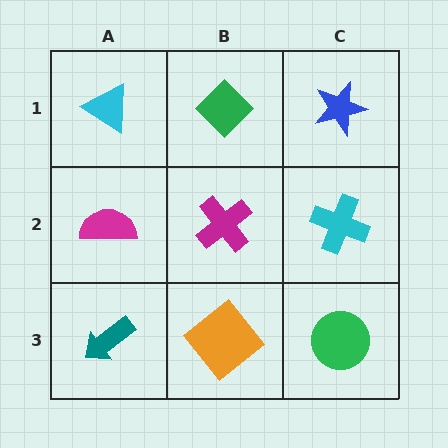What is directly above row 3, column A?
A magenta semicircle.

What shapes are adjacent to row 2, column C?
A blue star (row 1, column C), a green circle (row 3, column C), a magenta cross (row 2, column B).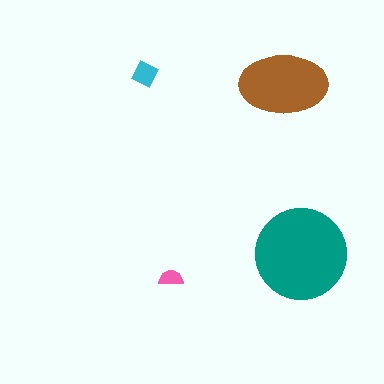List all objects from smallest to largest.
The pink semicircle, the cyan diamond, the brown ellipse, the teal circle.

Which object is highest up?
The cyan diamond is topmost.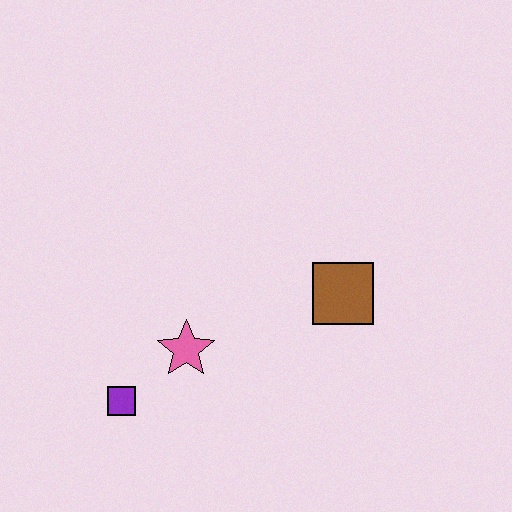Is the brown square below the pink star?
No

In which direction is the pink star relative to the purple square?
The pink star is to the right of the purple square.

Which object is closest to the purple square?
The pink star is closest to the purple square.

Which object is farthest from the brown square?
The purple square is farthest from the brown square.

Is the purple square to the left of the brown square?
Yes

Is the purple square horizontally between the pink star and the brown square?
No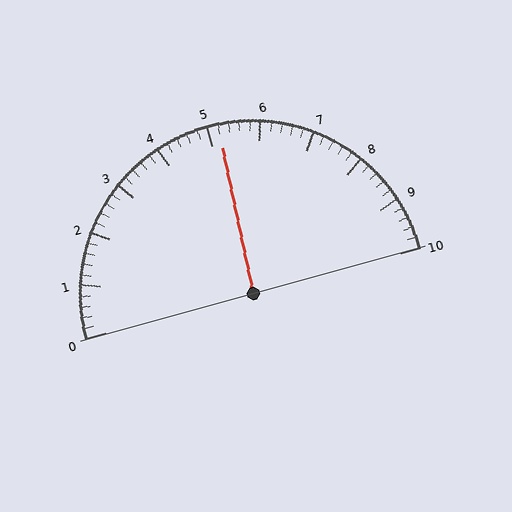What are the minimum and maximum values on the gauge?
The gauge ranges from 0 to 10.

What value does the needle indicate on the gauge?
The needle indicates approximately 5.2.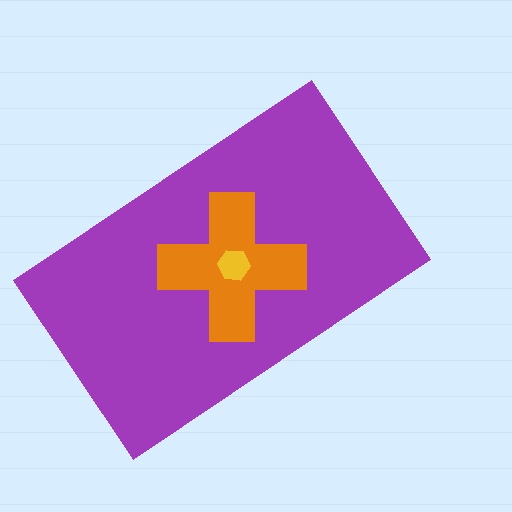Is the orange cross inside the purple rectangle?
Yes.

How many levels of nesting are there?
3.